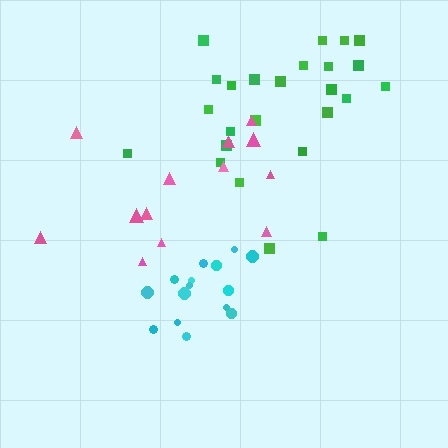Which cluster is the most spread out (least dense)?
Pink.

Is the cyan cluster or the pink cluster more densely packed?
Cyan.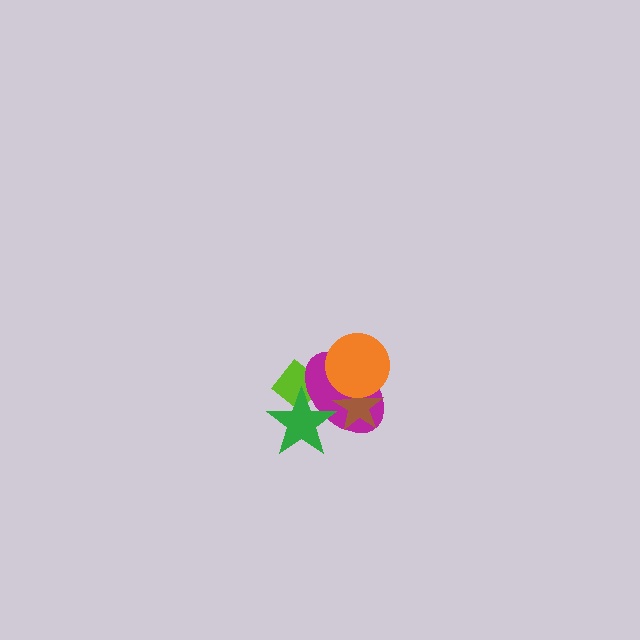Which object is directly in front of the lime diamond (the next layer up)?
The magenta ellipse is directly in front of the lime diamond.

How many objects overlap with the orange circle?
2 objects overlap with the orange circle.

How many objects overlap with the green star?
2 objects overlap with the green star.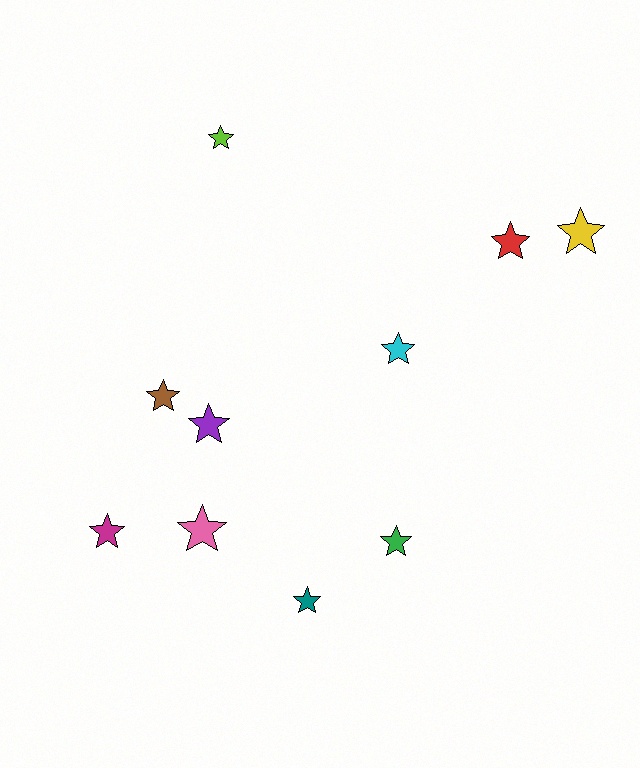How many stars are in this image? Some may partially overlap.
There are 10 stars.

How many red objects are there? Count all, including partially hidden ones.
There is 1 red object.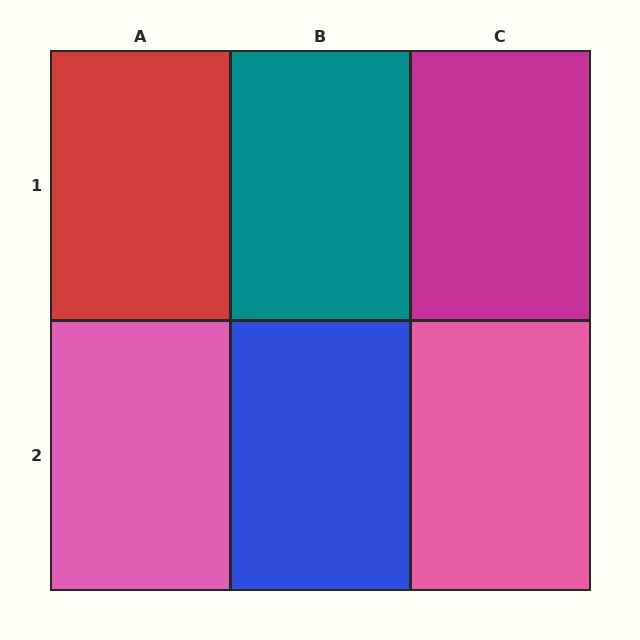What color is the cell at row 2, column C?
Pink.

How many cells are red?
1 cell is red.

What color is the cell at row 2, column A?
Pink.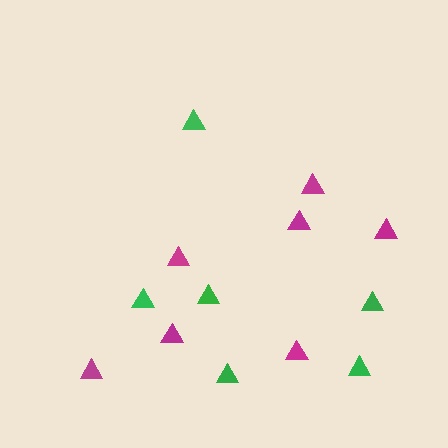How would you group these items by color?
There are 2 groups: one group of green triangles (6) and one group of magenta triangles (7).